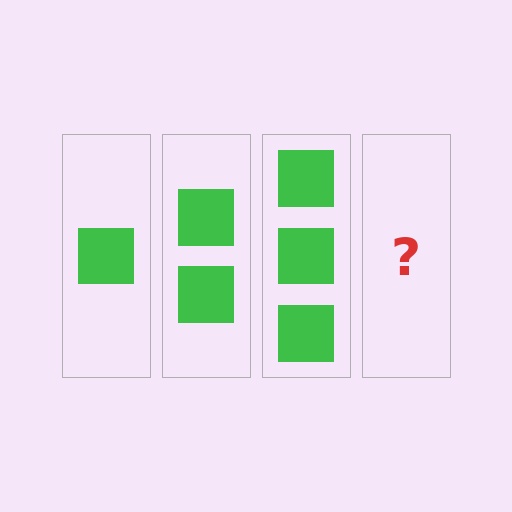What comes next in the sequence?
The next element should be 4 squares.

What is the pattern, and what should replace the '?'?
The pattern is that each step adds one more square. The '?' should be 4 squares.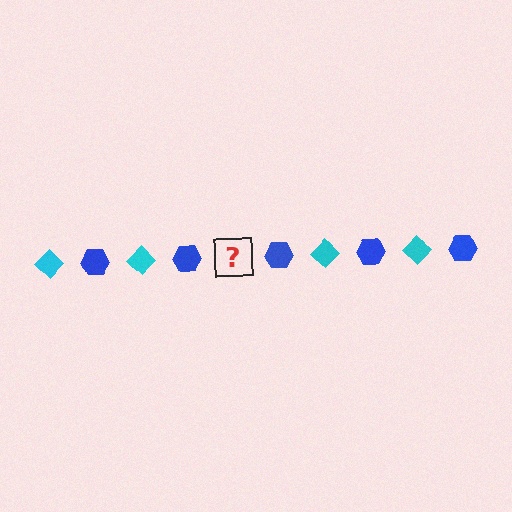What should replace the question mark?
The question mark should be replaced with a cyan diamond.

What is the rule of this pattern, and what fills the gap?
The rule is that the pattern alternates between cyan diamond and blue hexagon. The gap should be filled with a cyan diamond.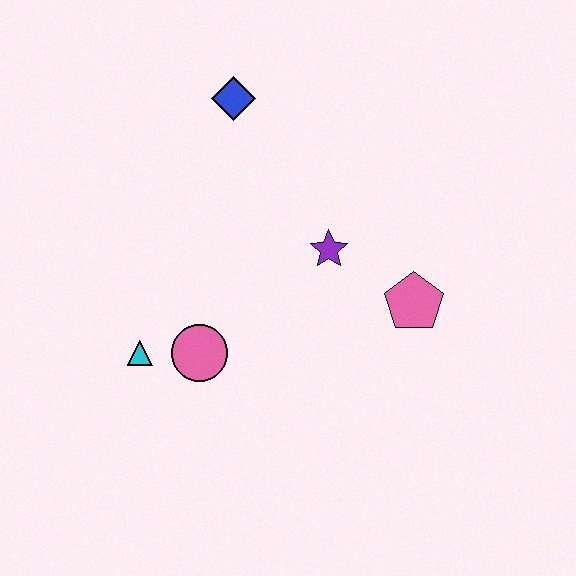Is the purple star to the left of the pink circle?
No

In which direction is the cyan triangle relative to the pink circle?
The cyan triangle is to the left of the pink circle.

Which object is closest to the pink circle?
The cyan triangle is closest to the pink circle.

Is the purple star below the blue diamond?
Yes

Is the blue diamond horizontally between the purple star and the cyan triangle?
Yes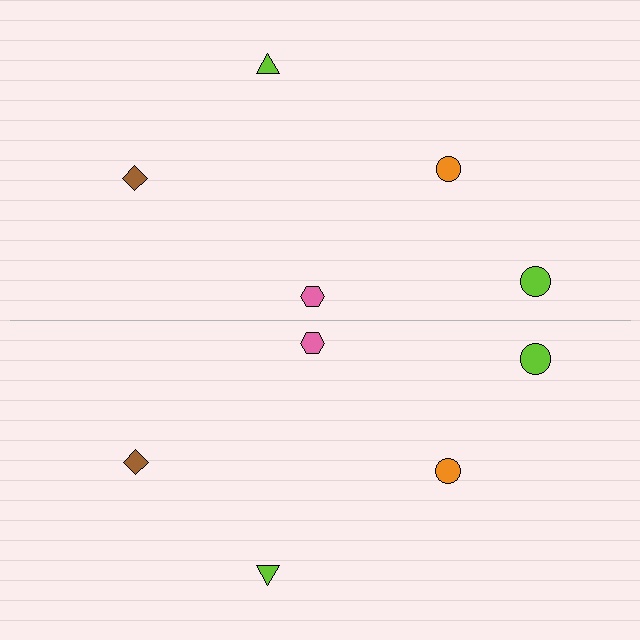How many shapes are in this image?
There are 10 shapes in this image.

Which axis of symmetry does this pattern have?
The pattern has a horizontal axis of symmetry running through the center of the image.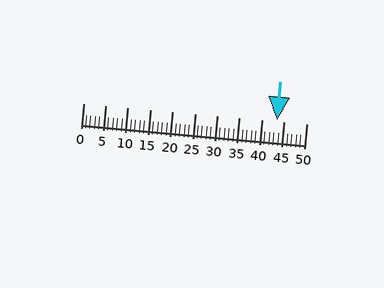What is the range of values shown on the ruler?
The ruler shows values from 0 to 50.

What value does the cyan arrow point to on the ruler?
The cyan arrow points to approximately 43.